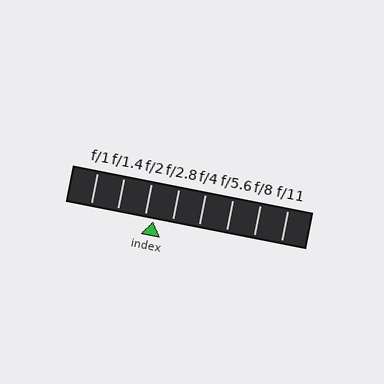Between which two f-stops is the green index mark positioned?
The index mark is between f/2 and f/2.8.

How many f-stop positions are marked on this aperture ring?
There are 8 f-stop positions marked.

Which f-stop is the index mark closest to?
The index mark is closest to f/2.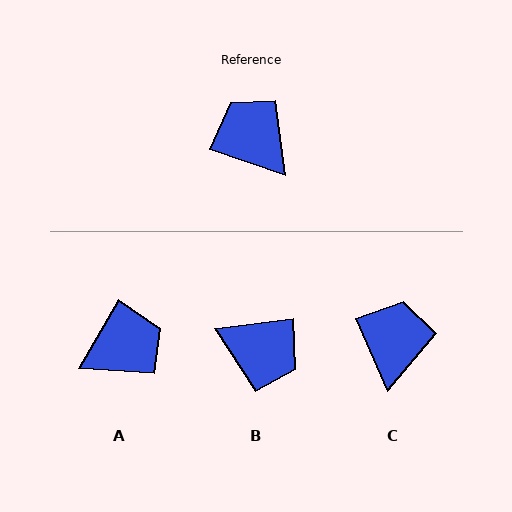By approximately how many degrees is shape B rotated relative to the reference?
Approximately 154 degrees clockwise.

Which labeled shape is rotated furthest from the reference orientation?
B, about 154 degrees away.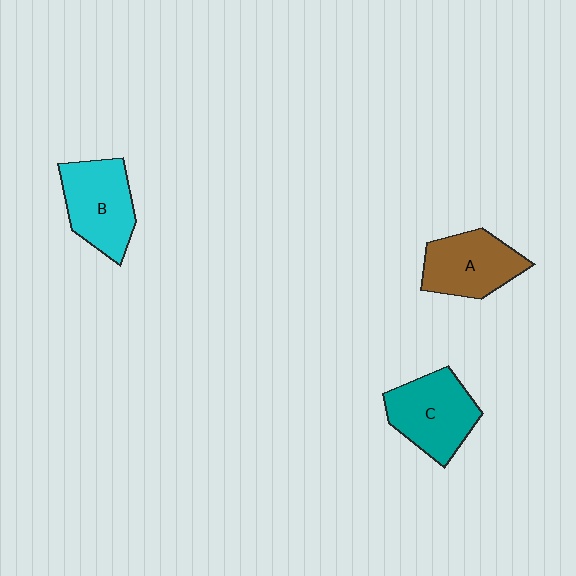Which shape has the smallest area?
Shape A (brown).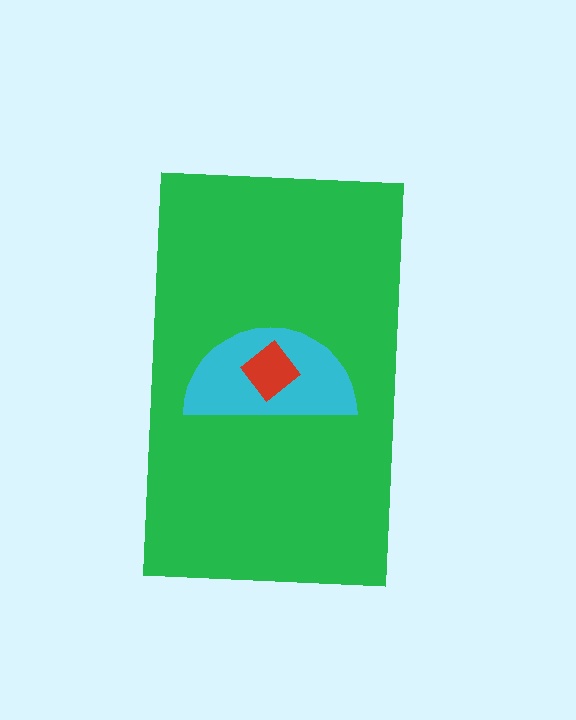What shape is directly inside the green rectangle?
The cyan semicircle.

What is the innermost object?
The red diamond.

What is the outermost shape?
The green rectangle.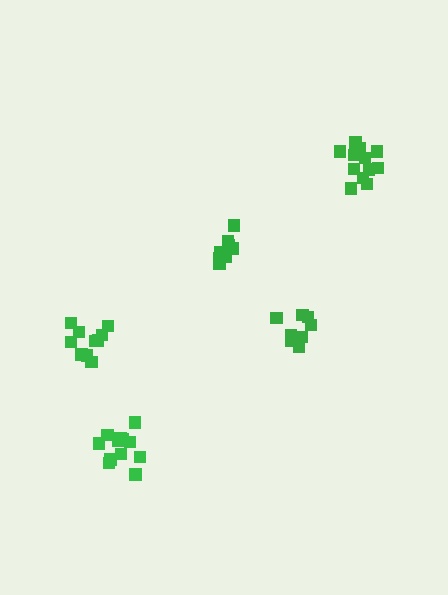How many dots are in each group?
Group 1: 8 dots, Group 2: 8 dots, Group 3: 13 dots, Group 4: 10 dots, Group 5: 13 dots (52 total).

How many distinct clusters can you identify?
There are 5 distinct clusters.